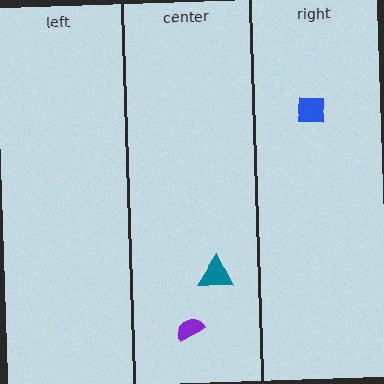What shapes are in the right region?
The blue square.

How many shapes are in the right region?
1.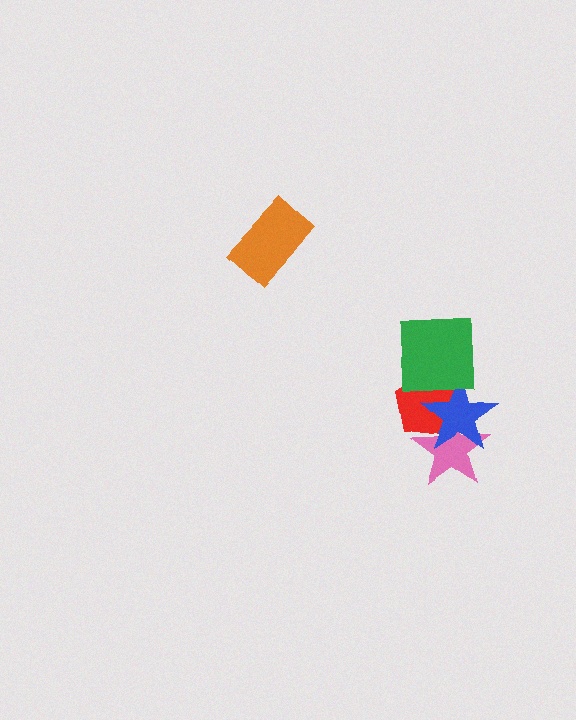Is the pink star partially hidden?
Yes, it is partially covered by another shape.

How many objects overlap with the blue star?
3 objects overlap with the blue star.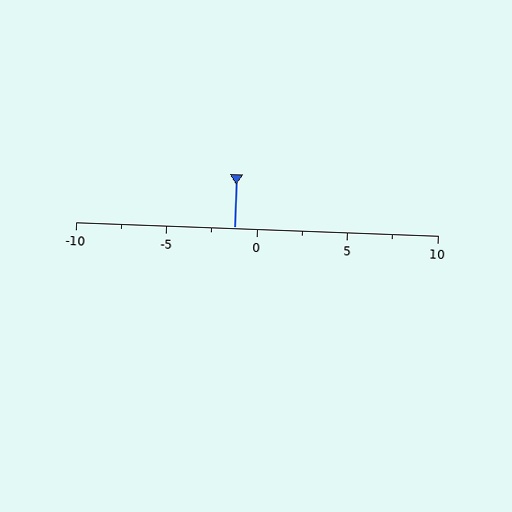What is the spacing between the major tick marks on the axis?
The major ticks are spaced 5 apart.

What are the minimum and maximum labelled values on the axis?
The axis runs from -10 to 10.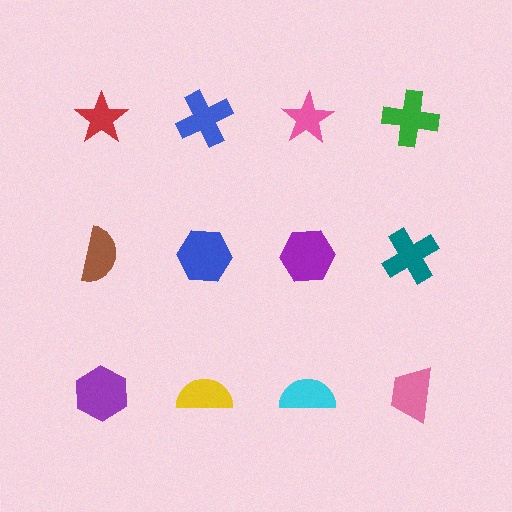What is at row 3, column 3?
A cyan semicircle.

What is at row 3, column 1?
A purple hexagon.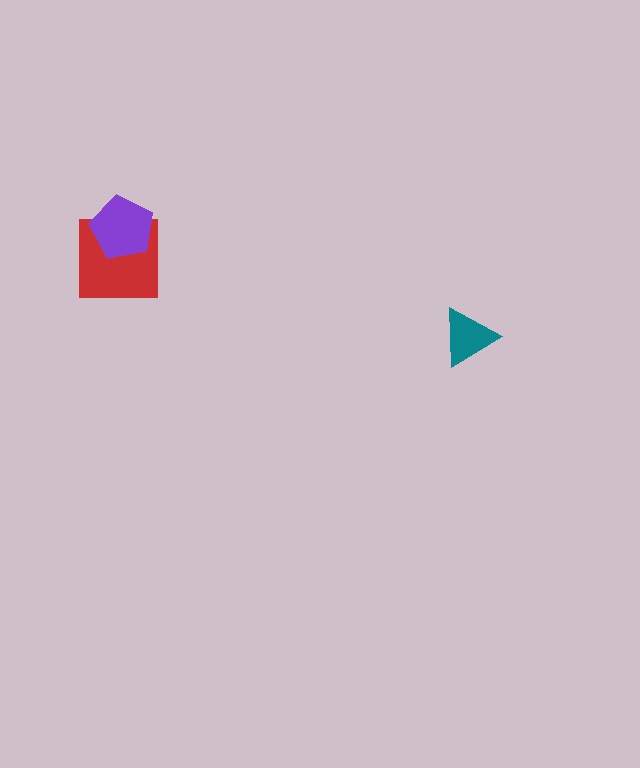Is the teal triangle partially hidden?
No, no other shape covers it.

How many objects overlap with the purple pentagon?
1 object overlaps with the purple pentagon.